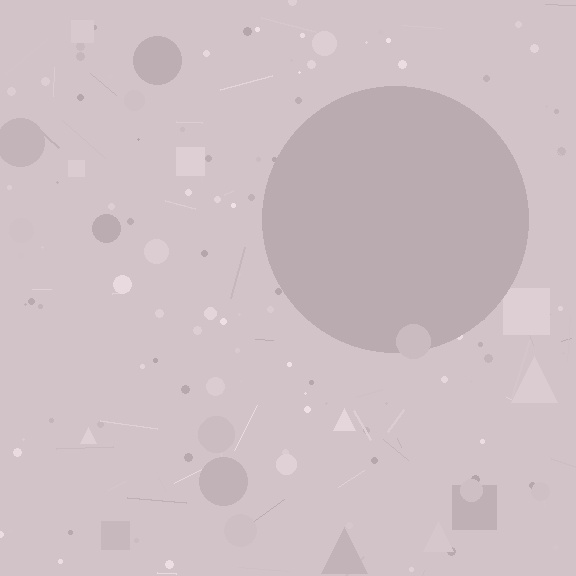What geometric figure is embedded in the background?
A circle is embedded in the background.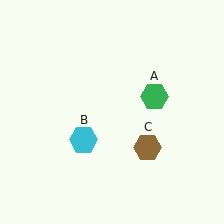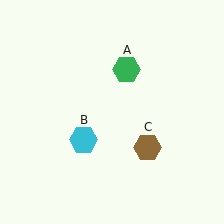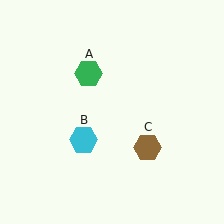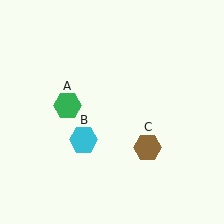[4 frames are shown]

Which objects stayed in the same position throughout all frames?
Cyan hexagon (object B) and brown hexagon (object C) remained stationary.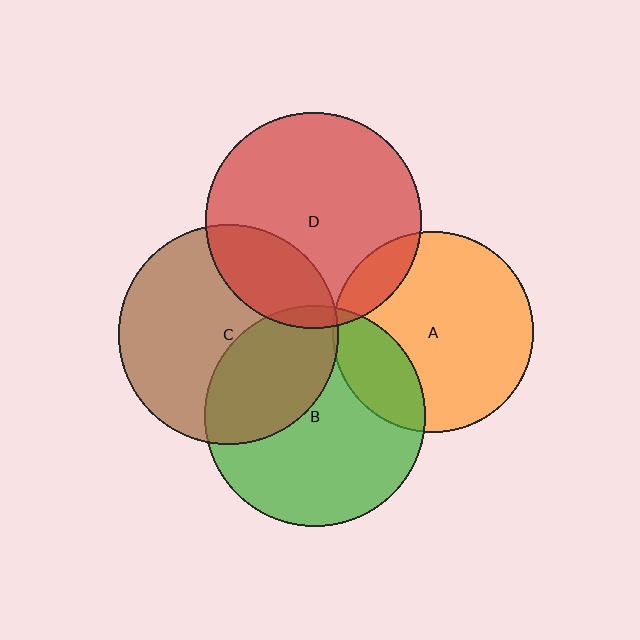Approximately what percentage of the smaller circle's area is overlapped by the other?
Approximately 35%.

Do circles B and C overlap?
Yes.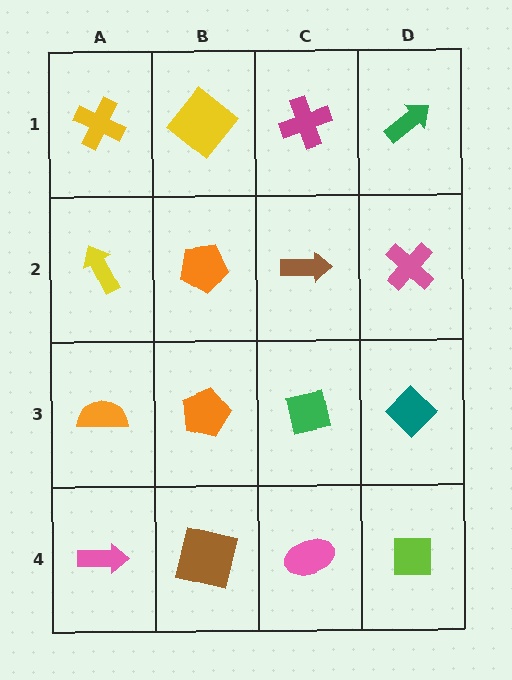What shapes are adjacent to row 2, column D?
A green arrow (row 1, column D), a teal diamond (row 3, column D), a brown arrow (row 2, column C).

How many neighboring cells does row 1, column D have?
2.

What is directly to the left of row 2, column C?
An orange pentagon.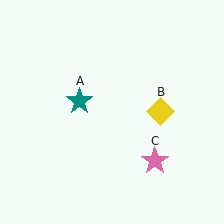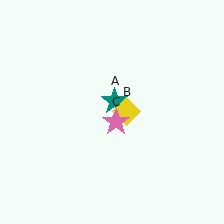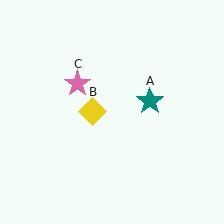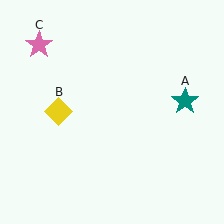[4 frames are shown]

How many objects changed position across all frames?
3 objects changed position: teal star (object A), yellow diamond (object B), pink star (object C).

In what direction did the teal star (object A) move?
The teal star (object A) moved right.